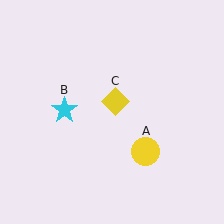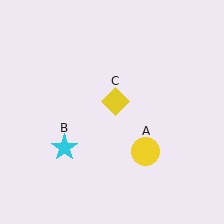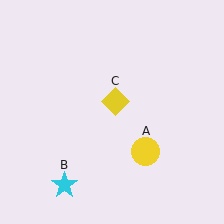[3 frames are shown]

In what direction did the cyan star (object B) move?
The cyan star (object B) moved down.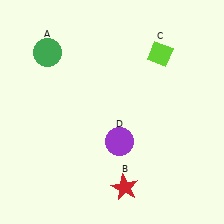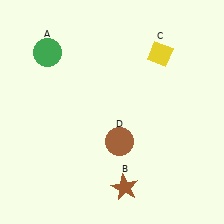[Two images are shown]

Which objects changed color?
B changed from red to brown. C changed from lime to yellow. D changed from purple to brown.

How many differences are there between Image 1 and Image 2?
There are 3 differences between the two images.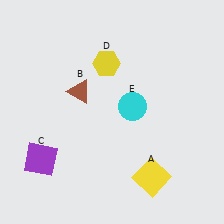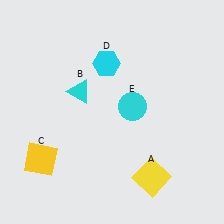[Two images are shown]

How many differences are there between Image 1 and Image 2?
There are 3 differences between the two images.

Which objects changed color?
B changed from brown to cyan. C changed from purple to yellow. D changed from yellow to cyan.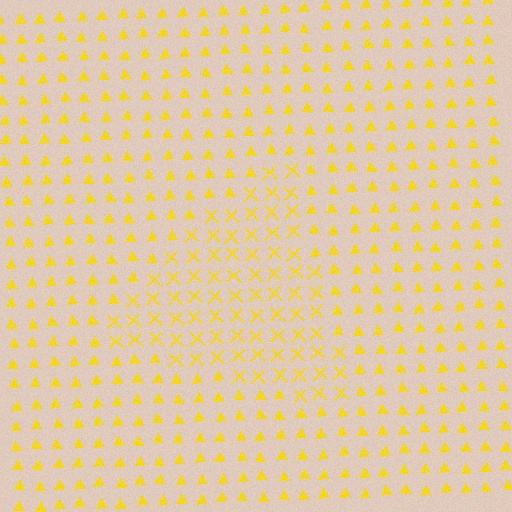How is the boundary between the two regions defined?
The boundary is defined by a change in element shape: X marks inside vs. triangles outside. All elements share the same color and spacing.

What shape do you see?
I see a triangle.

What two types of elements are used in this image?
The image uses X marks inside the triangle region and triangles outside it.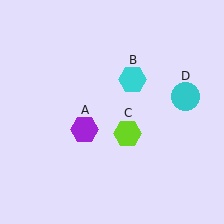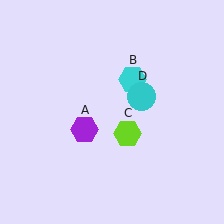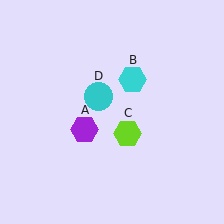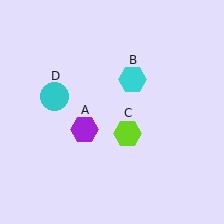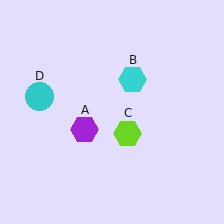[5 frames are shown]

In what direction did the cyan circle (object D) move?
The cyan circle (object D) moved left.